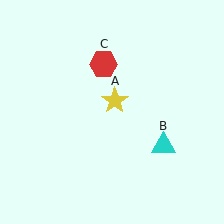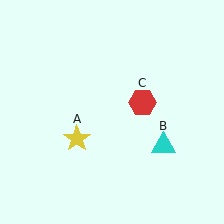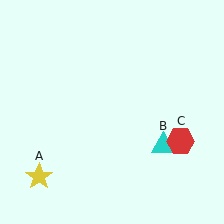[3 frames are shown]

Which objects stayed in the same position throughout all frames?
Cyan triangle (object B) remained stationary.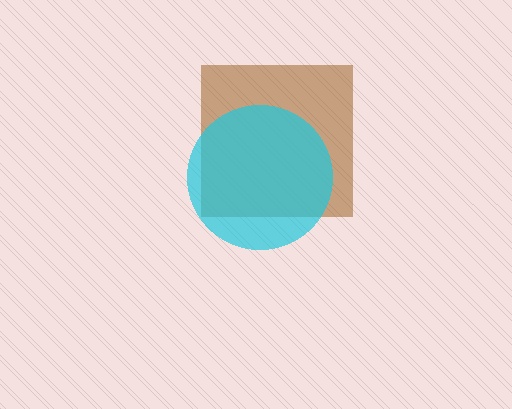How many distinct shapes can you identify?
There are 2 distinct shapes: a brown square, a cyan circle.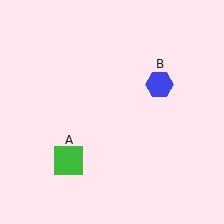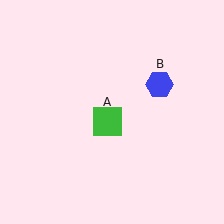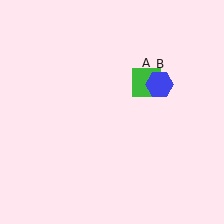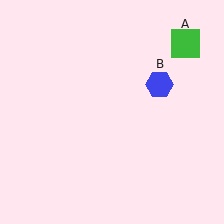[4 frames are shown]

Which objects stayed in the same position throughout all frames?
Blue hexagon (object B) remained stationary.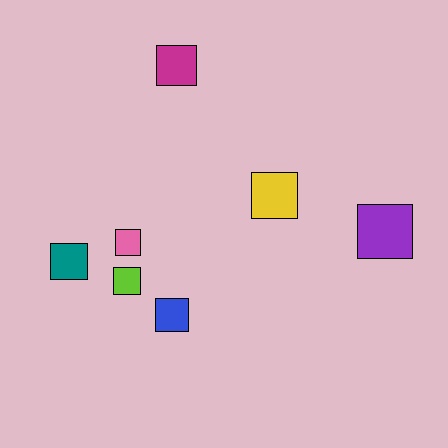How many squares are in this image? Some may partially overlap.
There are 7 squares.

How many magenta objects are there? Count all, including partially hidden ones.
There is 1 magenta object.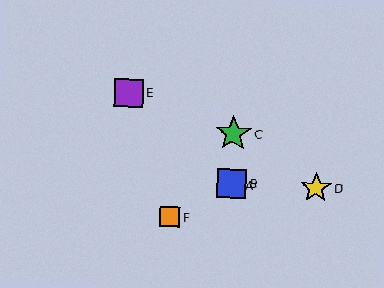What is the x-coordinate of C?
Object C is at x≈233.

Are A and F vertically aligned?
No, A is at x≈231 and F is at x≈170.